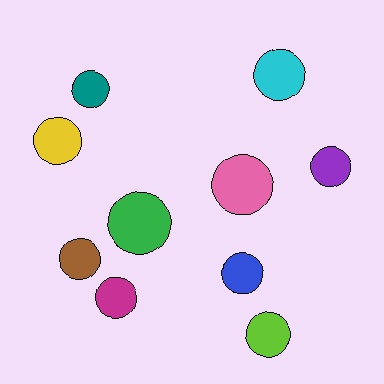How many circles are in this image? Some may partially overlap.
There are 10 circles.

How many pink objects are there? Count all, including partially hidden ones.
There is 1 pink object.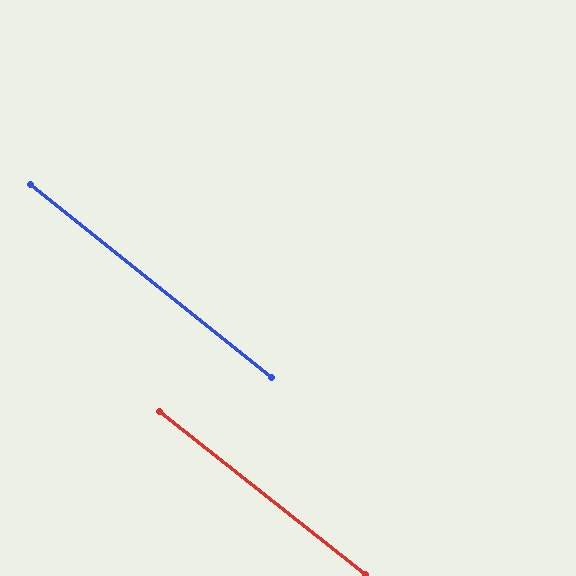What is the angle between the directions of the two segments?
Approximately 0 degrees.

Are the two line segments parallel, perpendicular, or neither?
Parallel — their directions differ by only 0.4°.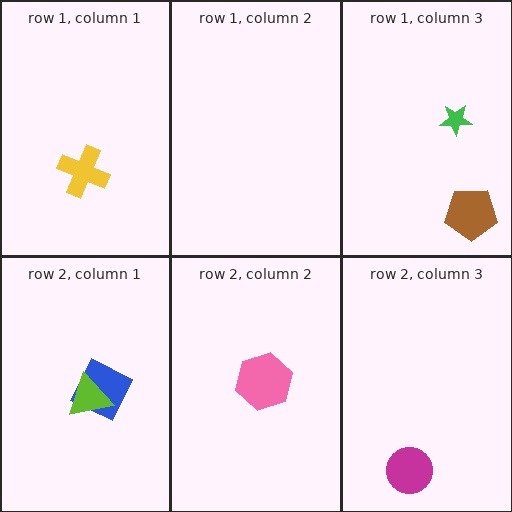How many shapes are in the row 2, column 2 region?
1.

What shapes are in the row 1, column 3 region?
The green star, the brown pentagon.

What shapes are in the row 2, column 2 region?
The pink hexagon.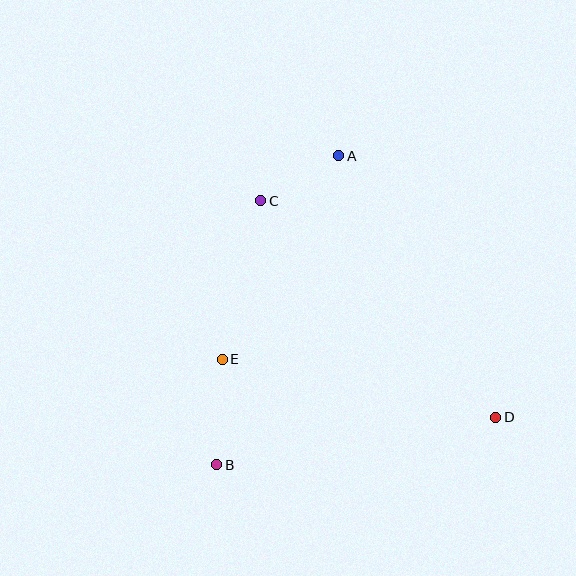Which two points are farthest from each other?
Points A and B are farthest from each other.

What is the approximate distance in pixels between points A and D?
The distance between A and D is approximately 305 pixels.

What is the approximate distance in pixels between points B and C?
The distance between B and C is approximately 268 pixels.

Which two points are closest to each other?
Points A and C are closest to each other.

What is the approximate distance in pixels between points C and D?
The distance between C and D is approximately 320 pixels.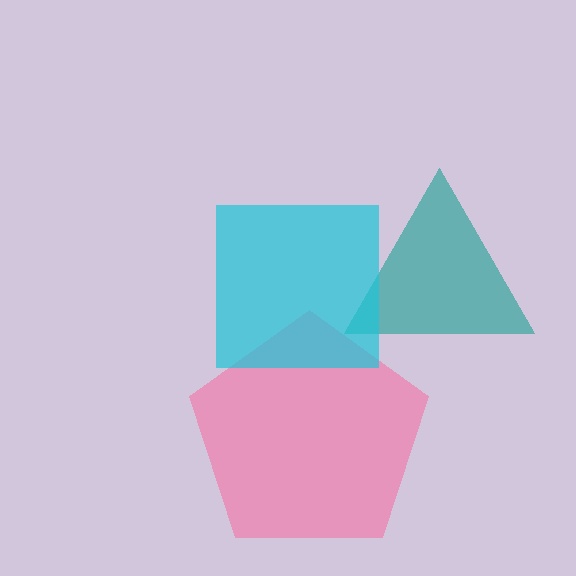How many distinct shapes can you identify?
There are 3 distinct shapes: a pink pentagon, a teal triangle, a cyan square.